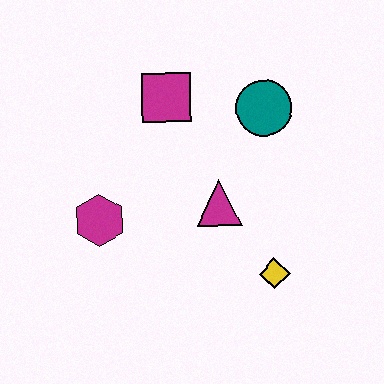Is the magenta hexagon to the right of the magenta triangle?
No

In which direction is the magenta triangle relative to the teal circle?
The magenta triangle is below the teal circle.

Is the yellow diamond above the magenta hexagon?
No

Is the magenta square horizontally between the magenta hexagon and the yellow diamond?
Yes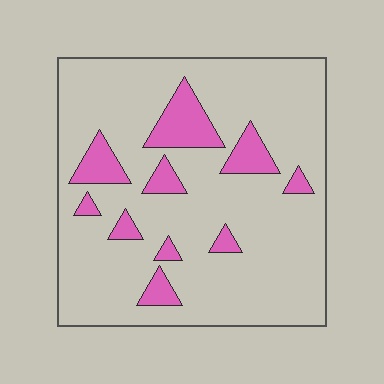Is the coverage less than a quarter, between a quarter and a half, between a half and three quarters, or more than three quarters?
Less than a quarter.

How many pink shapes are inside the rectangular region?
10.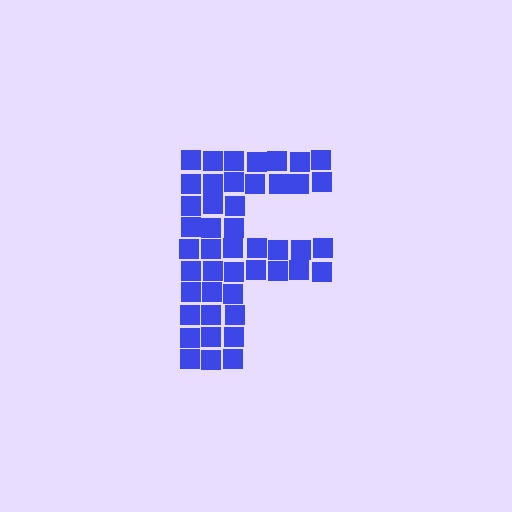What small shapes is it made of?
It is made of small squares.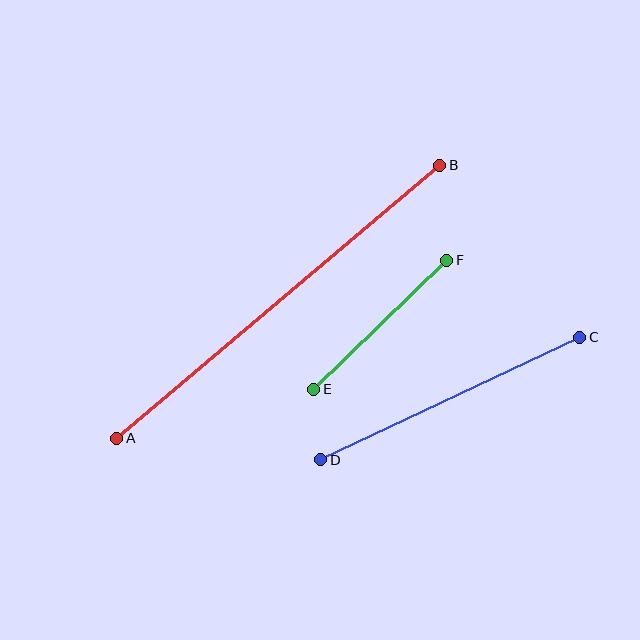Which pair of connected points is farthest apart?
Points A and B are farthest apart.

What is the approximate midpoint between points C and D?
The midpoint is at approximately (450, 398) pixels.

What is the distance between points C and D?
The distance is approximately 286 pixels.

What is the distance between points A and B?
The distance is approximately 423 pixels.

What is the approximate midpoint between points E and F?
The midpoint is at approximately (380, 325) pixels.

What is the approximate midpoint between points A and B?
The midpoint is at approximately (278, 302) pixels.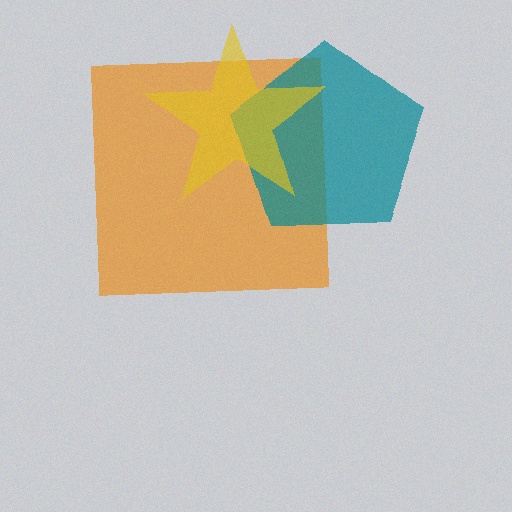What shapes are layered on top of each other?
The layered shapes are: an orange square, a teal pentagon, a yellow star.